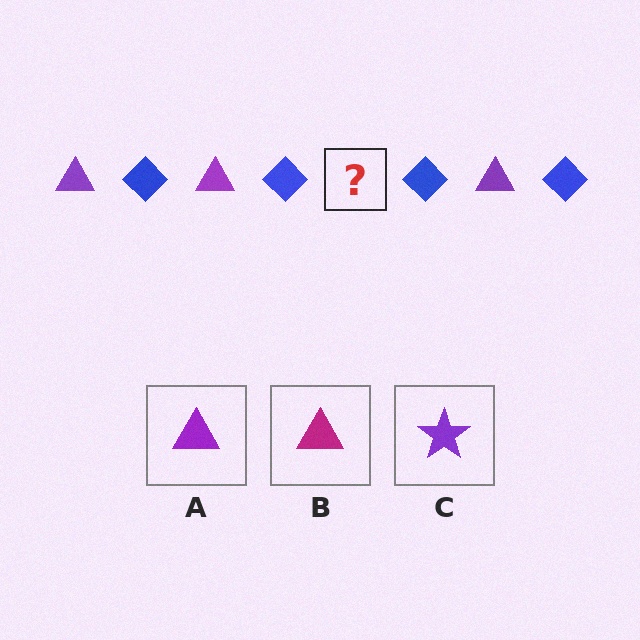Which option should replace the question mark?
Option A.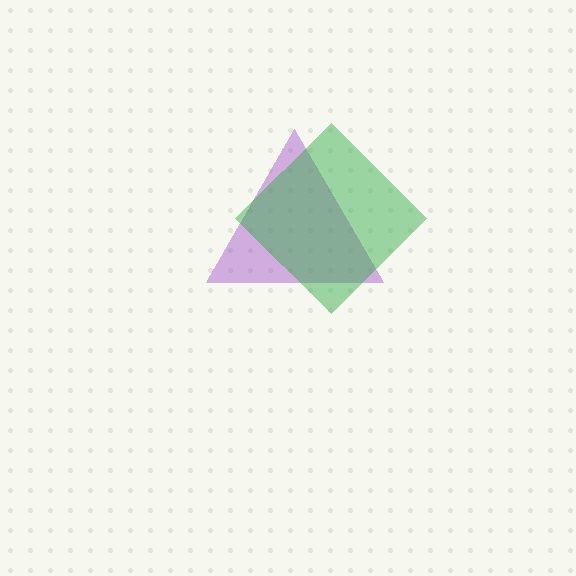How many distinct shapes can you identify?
There are 2 distinct shapes: a purple triangle, a green diamond.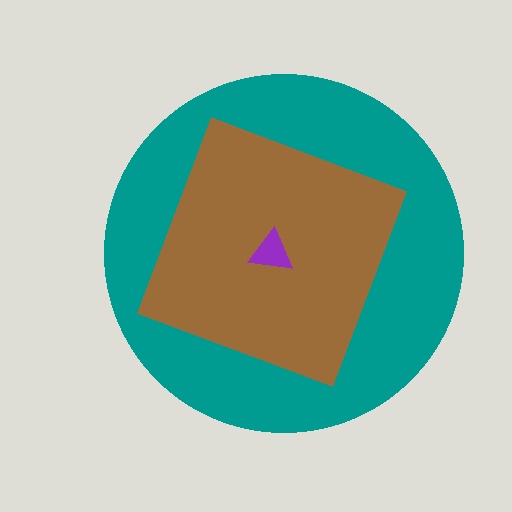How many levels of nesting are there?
3.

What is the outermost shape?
The teal circle.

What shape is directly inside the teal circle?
The brown square.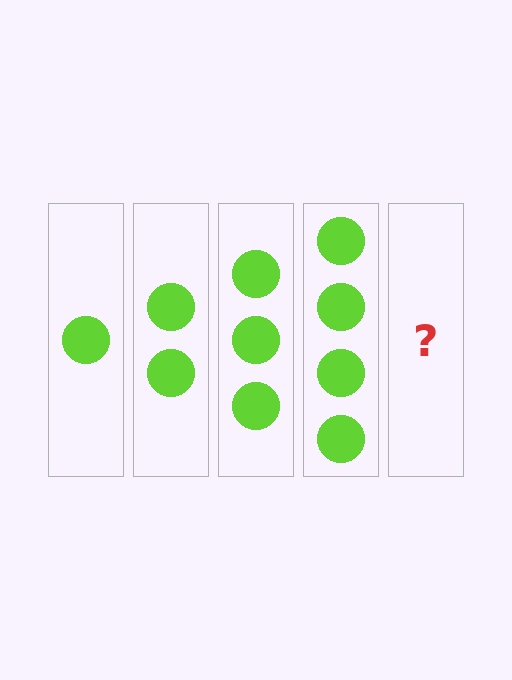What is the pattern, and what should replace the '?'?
The pattern is that each step adds one more circle. The '?' should be 5 circles.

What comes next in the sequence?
The next element should be 5 circles.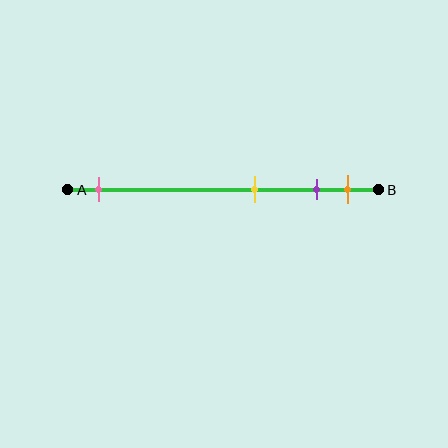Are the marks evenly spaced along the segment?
No, the marks are not evenly spaced.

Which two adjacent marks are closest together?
The purple and orange marks are the closest adjacent pair.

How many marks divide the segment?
There are 4 marks dividing the segment.